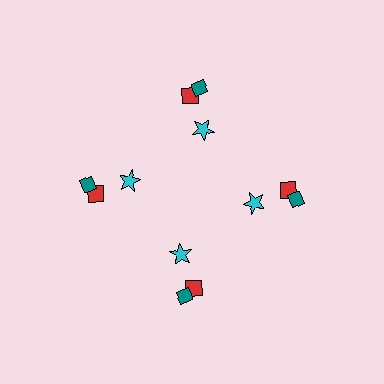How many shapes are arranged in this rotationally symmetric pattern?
There are 12 shapes, arranged in 4 groups of 3.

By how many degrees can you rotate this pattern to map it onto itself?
The pattern maps onto itself every 90 degrees of rotation.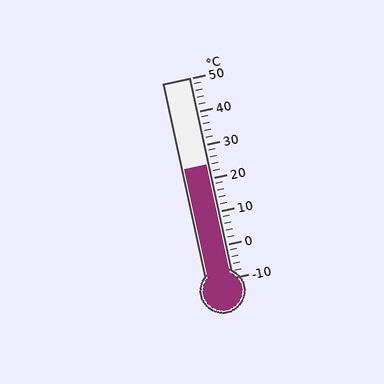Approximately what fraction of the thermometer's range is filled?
The thermometer is filled to approximately 55% of its range.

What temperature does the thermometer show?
The thermometer shows approximately 24°C.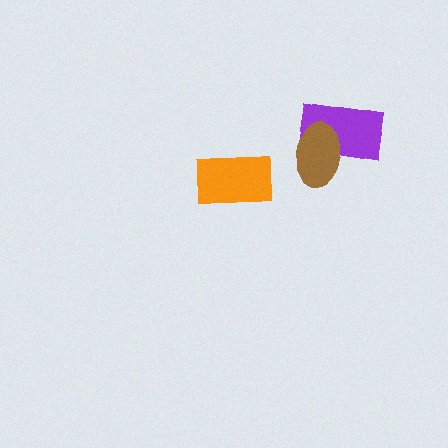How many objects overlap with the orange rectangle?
0 objects overlap with the orange rectangle.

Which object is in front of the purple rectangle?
The brown ellipse is in front of the purple rectangle.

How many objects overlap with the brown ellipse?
1 object overlaps with the brown ellipse.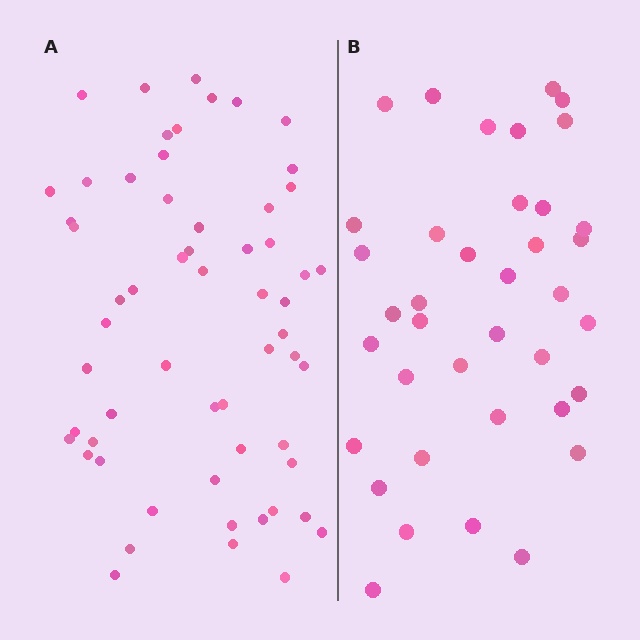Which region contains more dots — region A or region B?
Region A (the left region) has more dots.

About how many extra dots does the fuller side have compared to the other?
Region A has approximately 20 more dots than region B.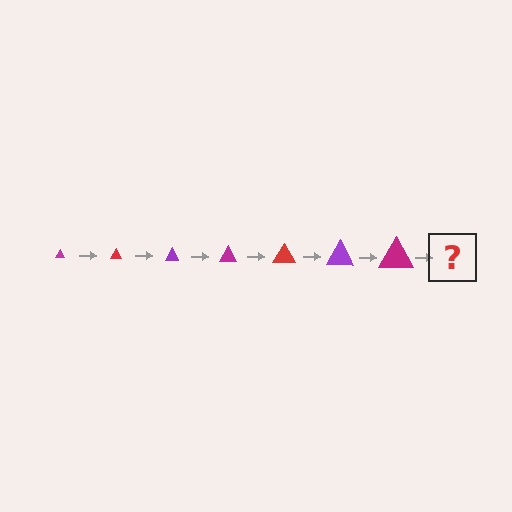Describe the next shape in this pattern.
It should be a red triangle, larger than the previous one.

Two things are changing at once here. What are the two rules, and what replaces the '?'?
The two rules are that the triangle grows larger each step and the color cycles through magenta, red, and purple. The '?' should be a red triangle, larger than the previous one.